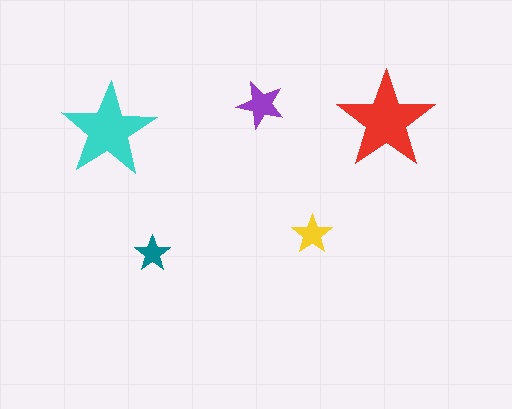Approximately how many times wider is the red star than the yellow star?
About 2.5 times wider.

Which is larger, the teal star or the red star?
The red one.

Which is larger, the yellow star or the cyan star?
The cyan one.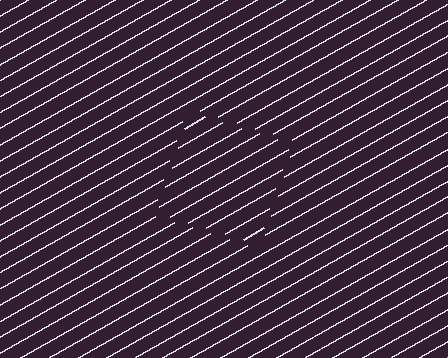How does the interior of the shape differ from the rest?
The interior of the shape contains the same grating, shifted by half a period — the contour is defined by the phase discontinuity where line-ends from the inner and outer gratings abut.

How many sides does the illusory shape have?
4 sides — the line-ends trace a square.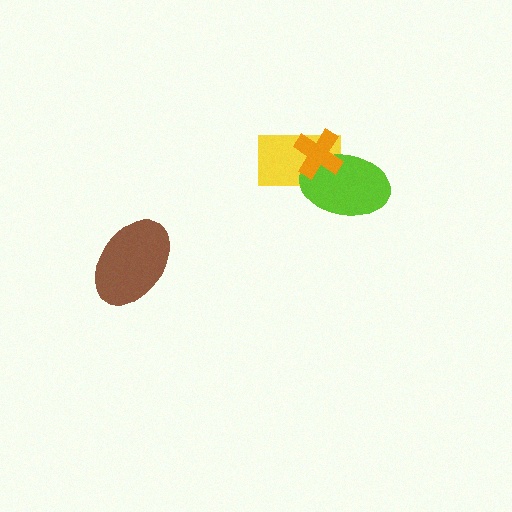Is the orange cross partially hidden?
No, no other shape covers it.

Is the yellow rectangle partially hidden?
Yes, it is partially covered by another shape.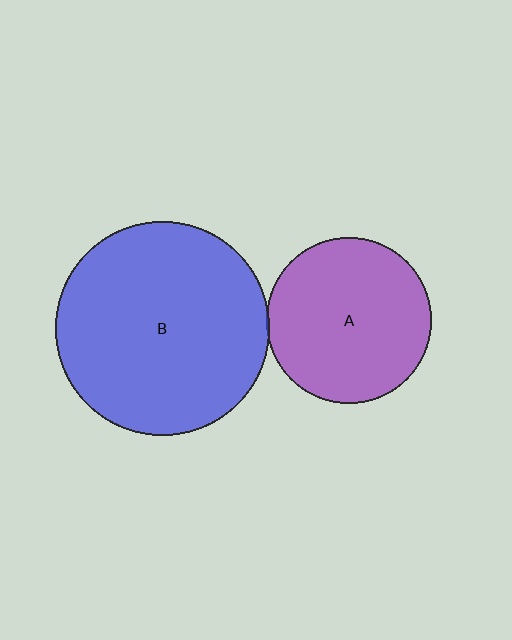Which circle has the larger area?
Circle B (blue).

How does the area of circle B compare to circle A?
Approximately 1.7 times.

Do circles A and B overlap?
Yes.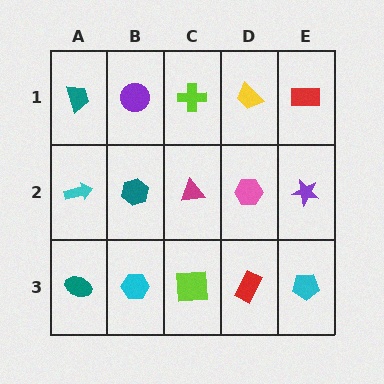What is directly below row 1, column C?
A magenta triangle.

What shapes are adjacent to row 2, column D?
A yellow trapezoid (row 1, column D), a red rectangle (row 3, column D), a magenta triangle (row 2, column C), a purple star (row 2, column E).